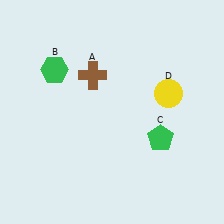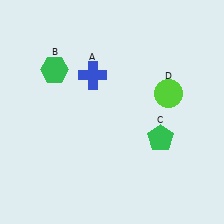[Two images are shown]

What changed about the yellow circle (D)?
In Image 1, D is yellow. In Image 2, it changed to lime.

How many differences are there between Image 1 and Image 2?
There are 2 differences between the two images.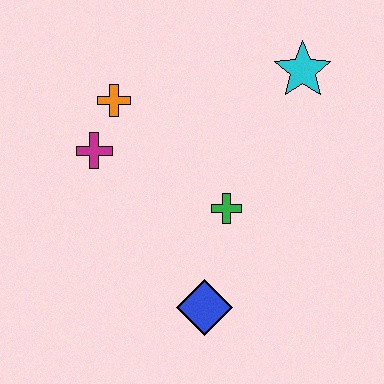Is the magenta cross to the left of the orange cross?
Yes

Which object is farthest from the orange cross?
The blue diamond is farthest from the orange cross.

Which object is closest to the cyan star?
The green cross is closest to the cyan star.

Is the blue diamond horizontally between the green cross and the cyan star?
No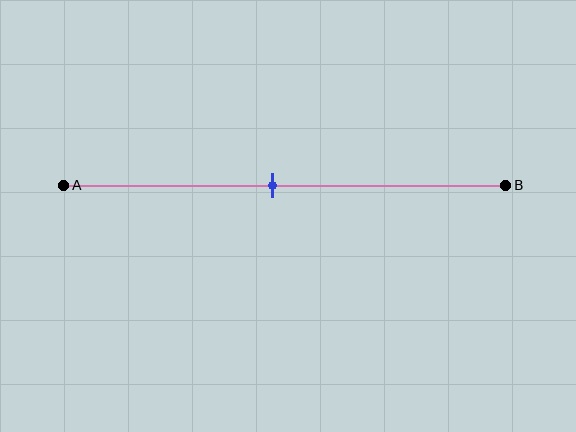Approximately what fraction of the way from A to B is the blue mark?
The blue mark is approximately 45% of the way from A to B.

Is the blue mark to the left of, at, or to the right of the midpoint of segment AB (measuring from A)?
The blue mark is approximately at the midpoint of segment AB.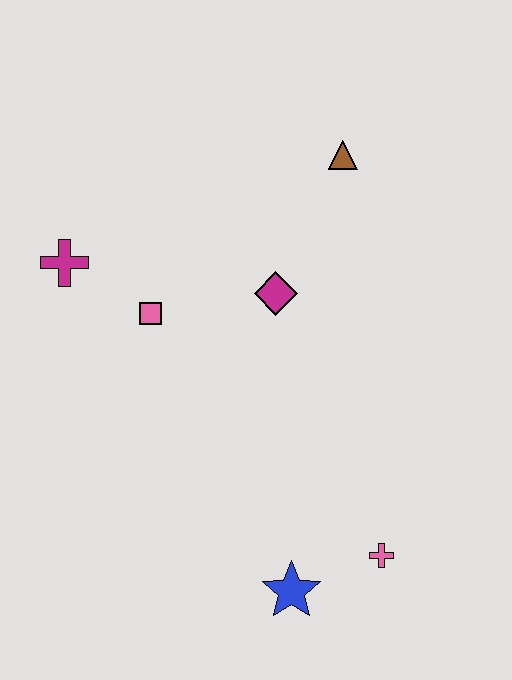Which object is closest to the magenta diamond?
The pink square is closest to the magenta diamond.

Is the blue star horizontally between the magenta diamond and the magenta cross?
No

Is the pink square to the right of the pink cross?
No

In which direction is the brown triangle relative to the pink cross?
The brown triangle is above the pink cross.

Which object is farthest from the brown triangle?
The blue star is farthest from the brown triangle.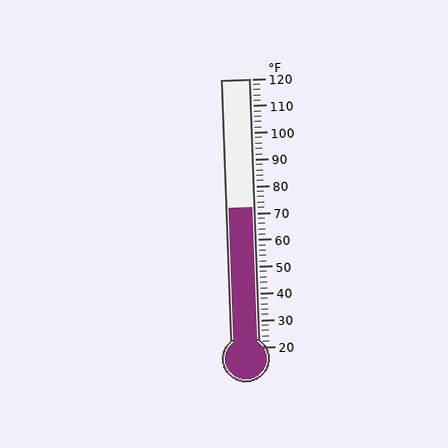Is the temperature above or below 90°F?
The temperature is below 90°F.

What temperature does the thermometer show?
The thermometer shows approximately 72°F.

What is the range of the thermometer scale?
The thermometer scale ranges from 20°F to 120°F.